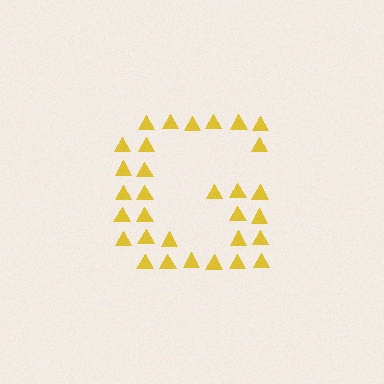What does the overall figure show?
The overall figure shows the letter G.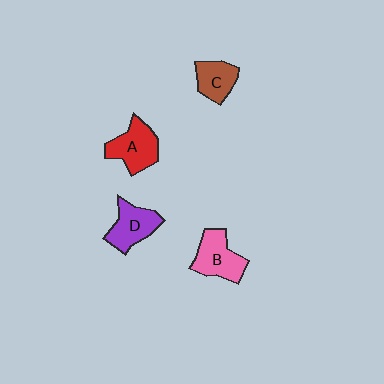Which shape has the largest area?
Shape A (red).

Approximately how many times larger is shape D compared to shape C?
Approximately 1.3 times.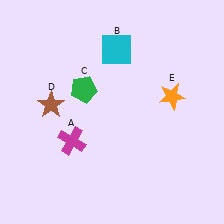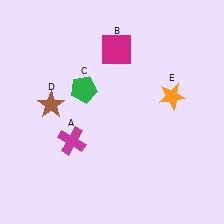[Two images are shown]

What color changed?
The square (B) changed from cyan in Image 1 to magenta in Image 2.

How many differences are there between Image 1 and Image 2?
There is 1 difference between the two images.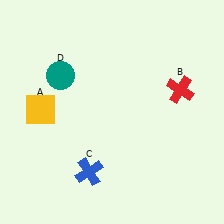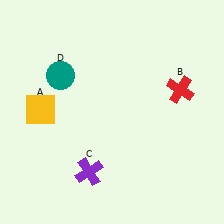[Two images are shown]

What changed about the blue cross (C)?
In Image 1, C is blue. In Image 2, it changed to purple.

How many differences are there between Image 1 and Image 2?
There is 1 difference between the two images.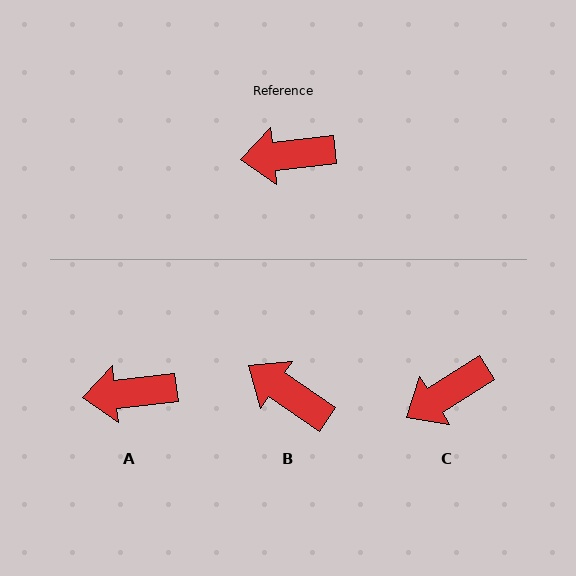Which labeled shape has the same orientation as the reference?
A.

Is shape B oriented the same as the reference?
No, it is off by about 41 degrees.